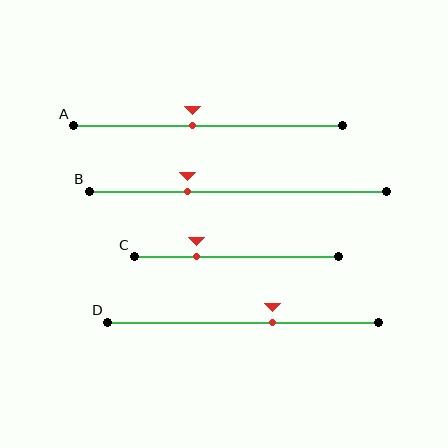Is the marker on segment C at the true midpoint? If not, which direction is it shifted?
No, the marker on segment C is shifted to the left by about 20% of the segment length.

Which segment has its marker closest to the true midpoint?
Segment A has its marker closest to the true midpoint.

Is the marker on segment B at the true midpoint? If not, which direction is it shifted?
No, the marker on segment B is shifted to the left by about 17% of the segment length.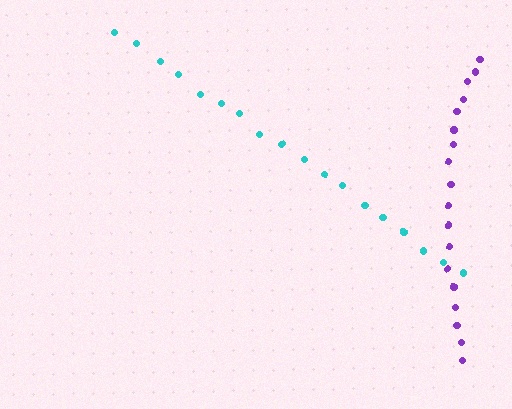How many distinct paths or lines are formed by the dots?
There are 2 distinct paths.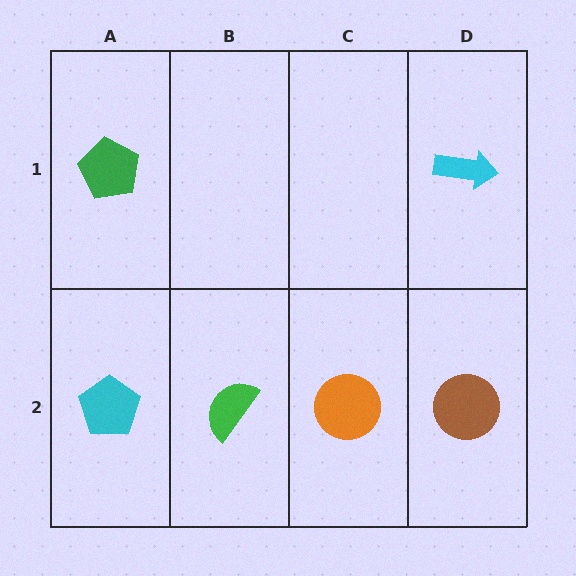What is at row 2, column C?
An orange circle.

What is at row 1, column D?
A cyan arrow.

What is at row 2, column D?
A brown circle.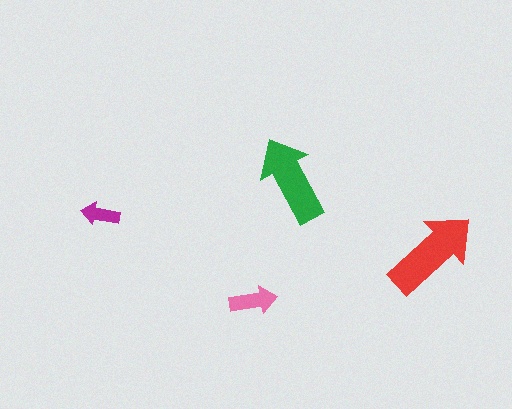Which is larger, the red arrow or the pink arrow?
The red one.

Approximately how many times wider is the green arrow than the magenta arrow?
About 2.5 times wider.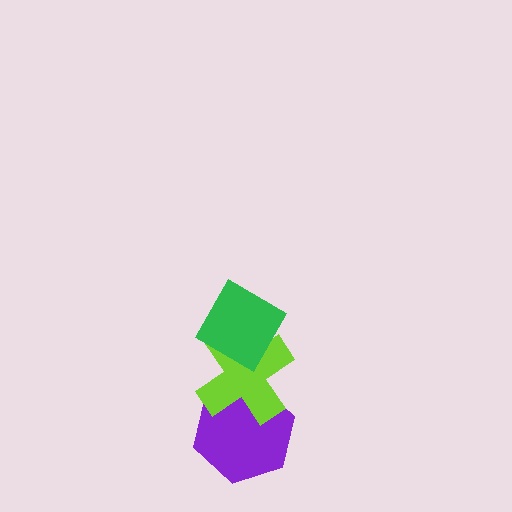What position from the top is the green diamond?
The green diamond is 1st from the top.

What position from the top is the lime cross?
The lime cross is 2nd from the top.